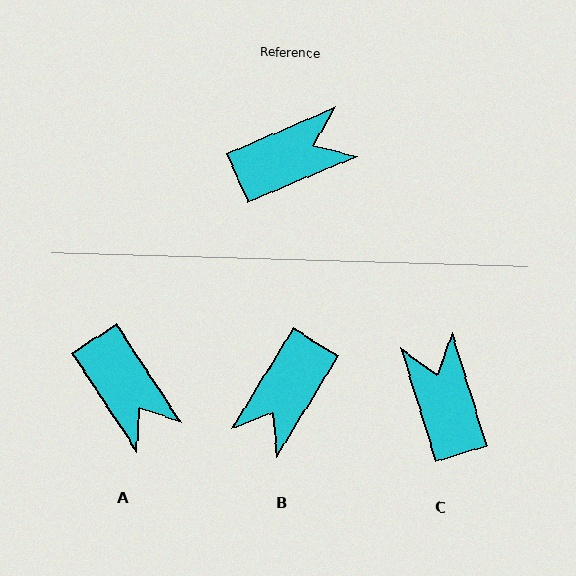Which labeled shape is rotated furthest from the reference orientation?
B, about 145 degrees away.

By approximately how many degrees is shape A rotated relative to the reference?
Approximately 79 degrees clockwise.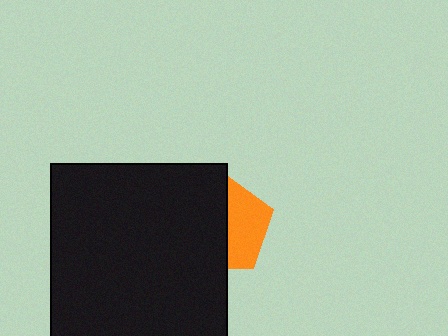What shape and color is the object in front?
The object in front is a black square.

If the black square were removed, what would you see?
You would see the complete orange pentagon.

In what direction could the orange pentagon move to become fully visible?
The orange pentagon could move right. That would shift it out from behind the black square entirely.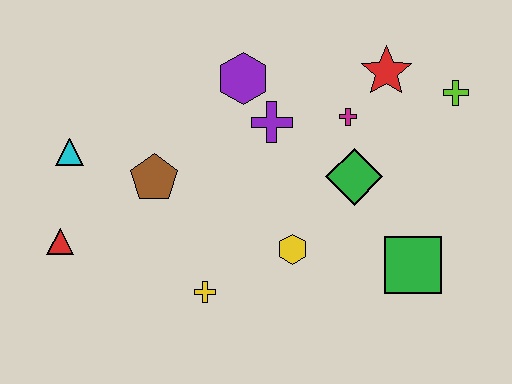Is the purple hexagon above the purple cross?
Yes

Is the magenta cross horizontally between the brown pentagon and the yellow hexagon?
No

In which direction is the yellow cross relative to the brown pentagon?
The yellow cross is below the brown pentagon.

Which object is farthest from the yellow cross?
The lime cross is farthest from the yellow cross.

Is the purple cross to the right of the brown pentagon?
Yes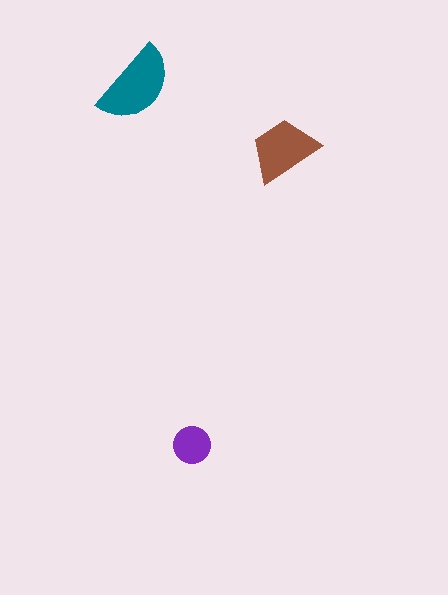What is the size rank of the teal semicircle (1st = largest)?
1st.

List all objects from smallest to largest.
The purple circle, the brown trapezoid, the teal semicircle.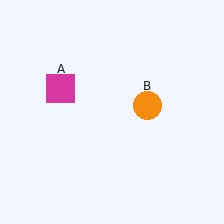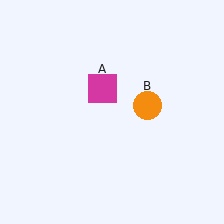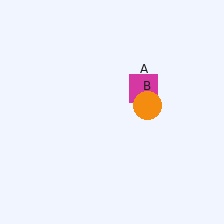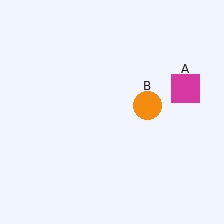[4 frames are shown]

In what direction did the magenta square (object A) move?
The magenta square (object A) moved right.